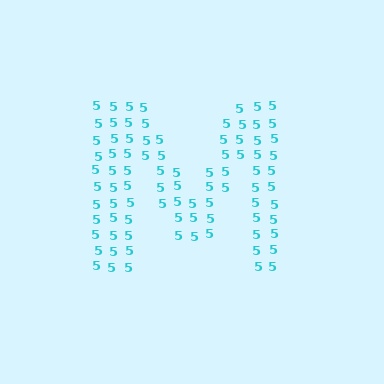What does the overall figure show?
The overall figure shows the letter M.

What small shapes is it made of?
It is made of small digit 5's.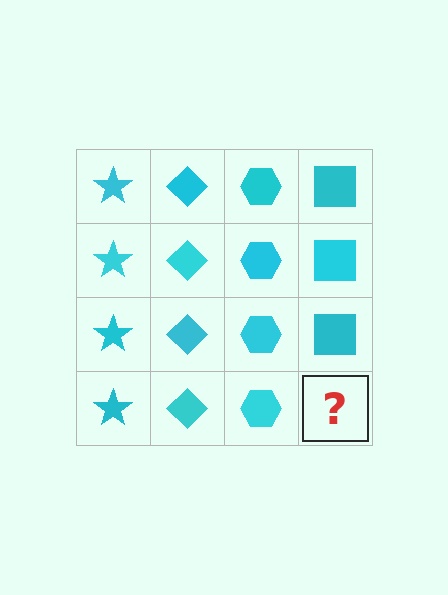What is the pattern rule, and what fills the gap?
The rule is that each column has a consistent shape. The gap should be filled with a cyan square.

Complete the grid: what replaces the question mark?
The question mark should be replaced with a cyan square.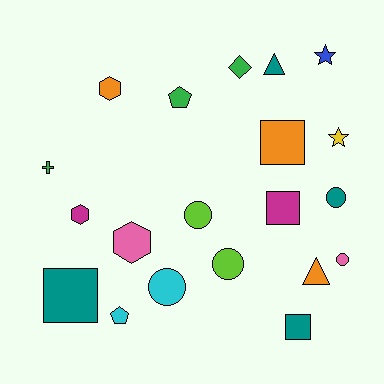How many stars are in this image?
There are 2 stars.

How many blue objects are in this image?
There is 1 blue object.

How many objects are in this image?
There are 20 objects.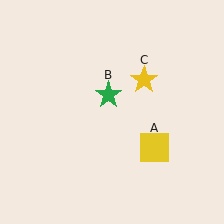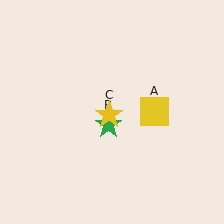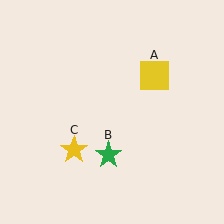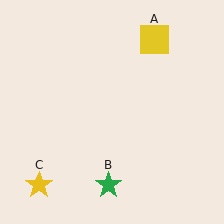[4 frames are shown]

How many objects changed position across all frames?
3 objects changed position: yellow square (object A), green star (object B), yellow star (object C).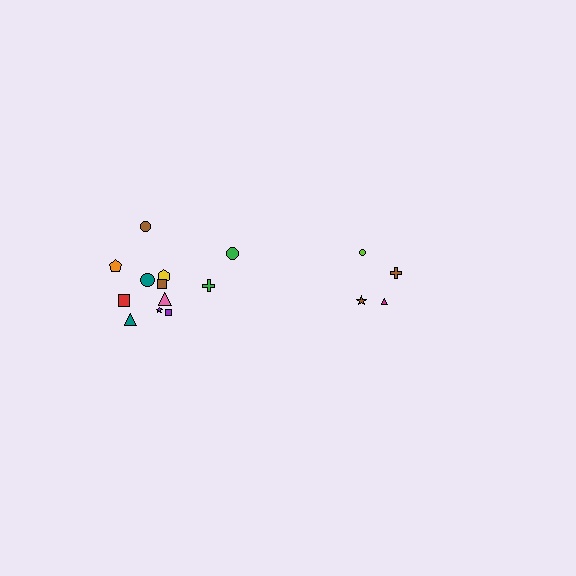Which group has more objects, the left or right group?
The left group.